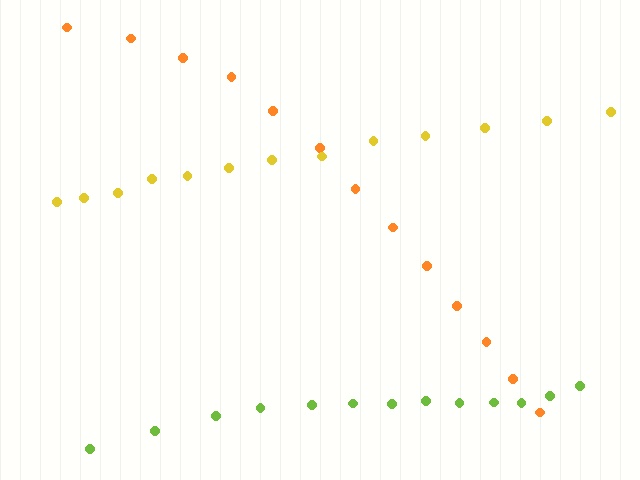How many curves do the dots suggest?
There are 3 distinct paths.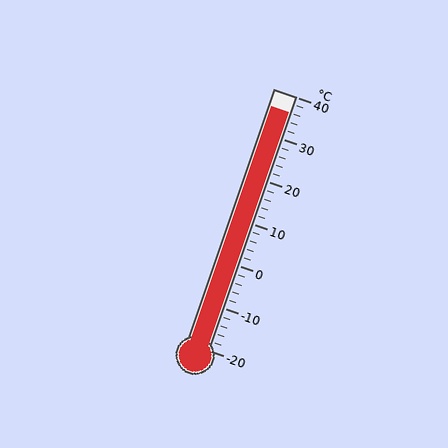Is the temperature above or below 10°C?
The temperature is above 10°C.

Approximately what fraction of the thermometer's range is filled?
The thermometer is filled to approximately 95% of its range.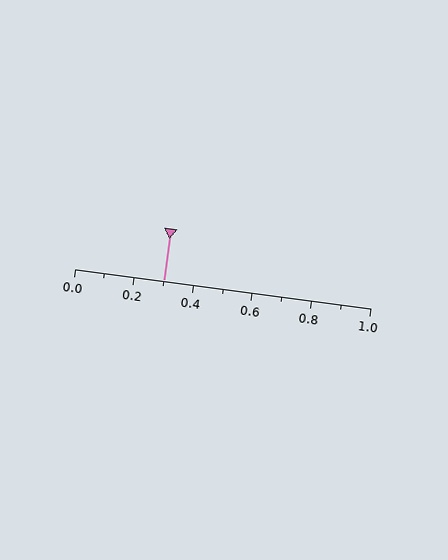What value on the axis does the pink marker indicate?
The marker indicates approximately 0.3.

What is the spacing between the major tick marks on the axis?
The major ticks are spaced 0.2 apart.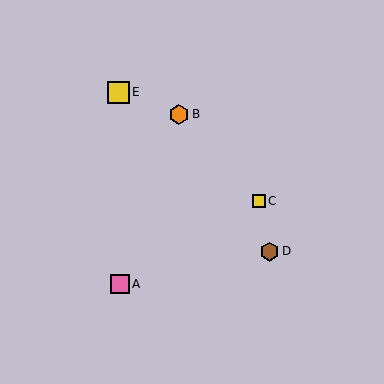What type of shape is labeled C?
Shape C is a yellow square.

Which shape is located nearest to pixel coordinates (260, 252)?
The brown hexagon (labeled D) at (270, 252) is nearest to that location.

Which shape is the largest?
The yellow square (labeled E) is the largest.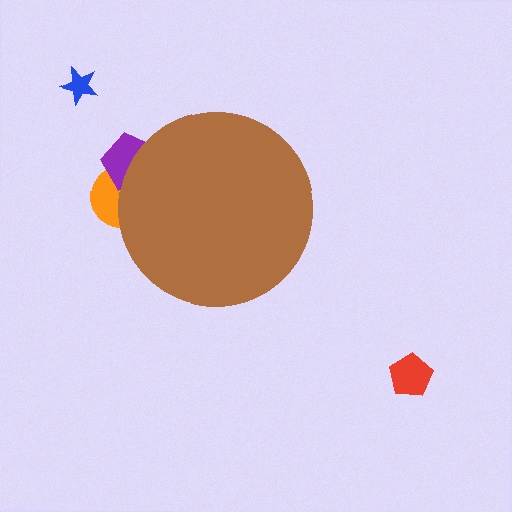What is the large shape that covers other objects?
A brown circle.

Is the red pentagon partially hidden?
No, the red pentagon is fully visible.